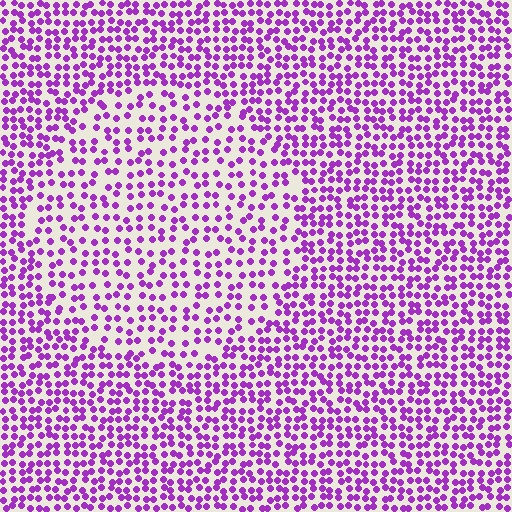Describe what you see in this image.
The image contains small purple elements arranged at two different densities. A circle-shaped region is visible where the elements are less densely packed than the surrounding area.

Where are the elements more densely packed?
The elements are more densely packed outside the circle boundary.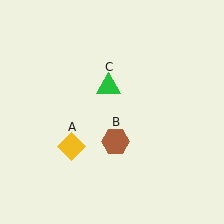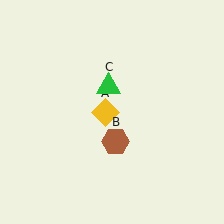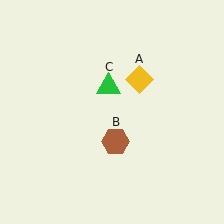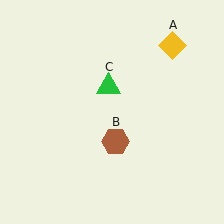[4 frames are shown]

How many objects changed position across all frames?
1 object changed position: yellow diamond (object A).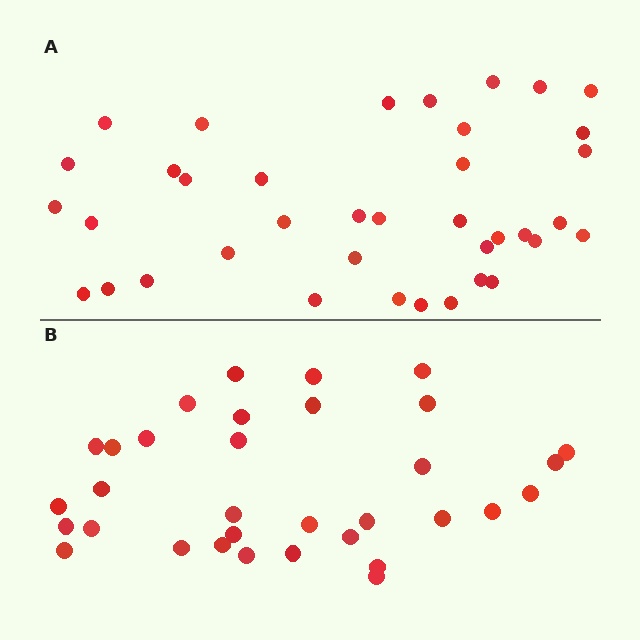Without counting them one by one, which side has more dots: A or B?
Region A (the top region) has more dots.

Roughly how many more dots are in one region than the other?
Region A has about 5 more dots than region B.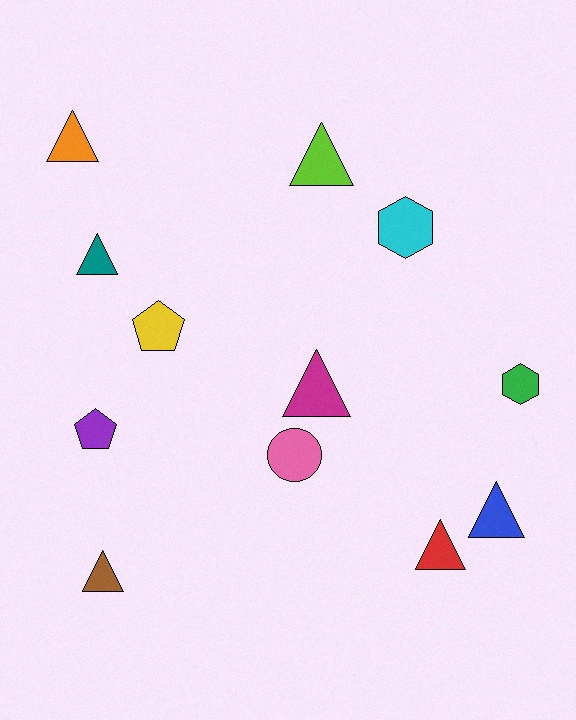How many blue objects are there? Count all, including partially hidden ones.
There is 1 blue object.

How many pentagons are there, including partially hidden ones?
There are 2 pentagons.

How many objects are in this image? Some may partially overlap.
There are 12 objects.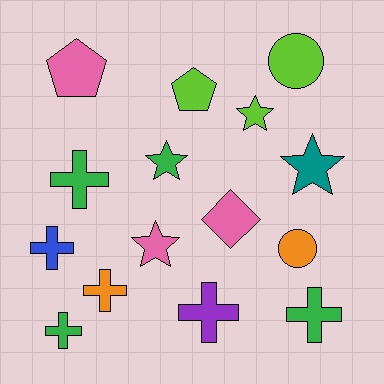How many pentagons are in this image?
There are 2 pentagons.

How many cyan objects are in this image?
There are no cyan objects.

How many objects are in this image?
There are 15 objects.